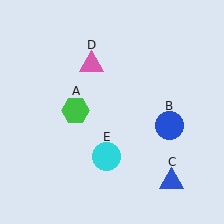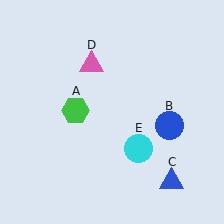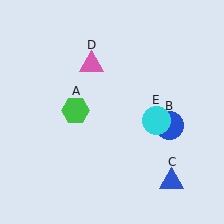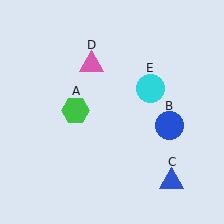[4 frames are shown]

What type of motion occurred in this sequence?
The cyan circle (object E) rotated counterclockwise around the center of the scene.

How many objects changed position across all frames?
1 object changed position: cyan circle (object E).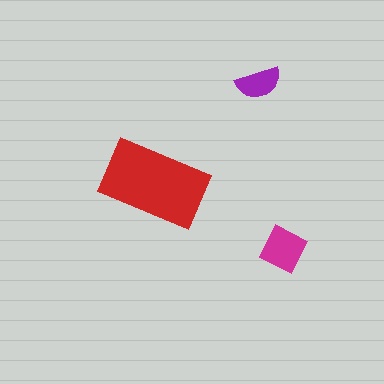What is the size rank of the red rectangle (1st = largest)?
1st.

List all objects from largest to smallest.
The red rectangle, the magenta diamond, the purple semicircle.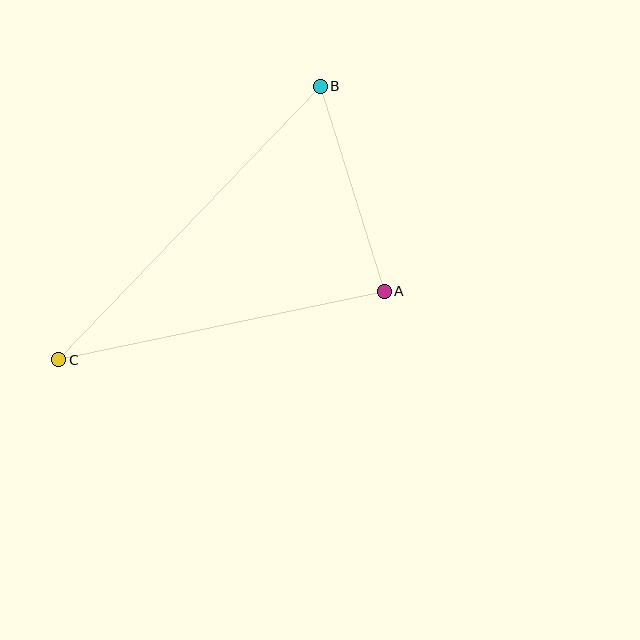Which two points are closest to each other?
Points A and B are closest to each other.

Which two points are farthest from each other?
Points B and C are farthest from each other.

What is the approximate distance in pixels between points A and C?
The distance between A and C is approximately 333 pixels.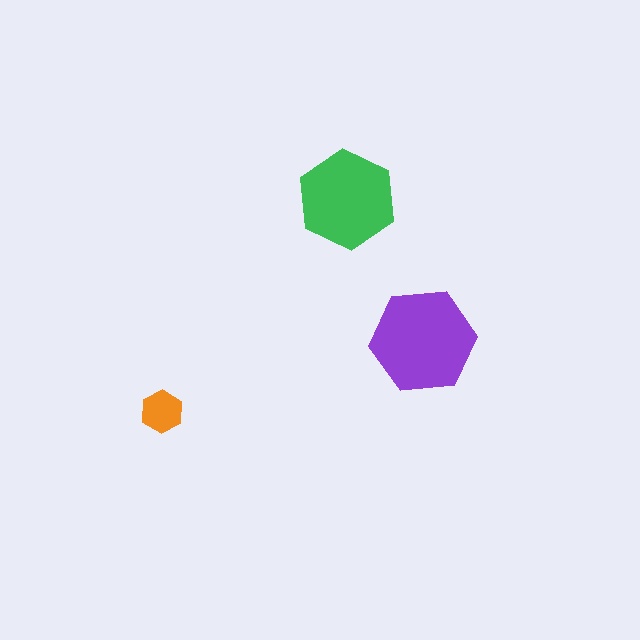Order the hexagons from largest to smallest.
the purple one, the green one, the orange one.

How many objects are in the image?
There are 3 objects in the image.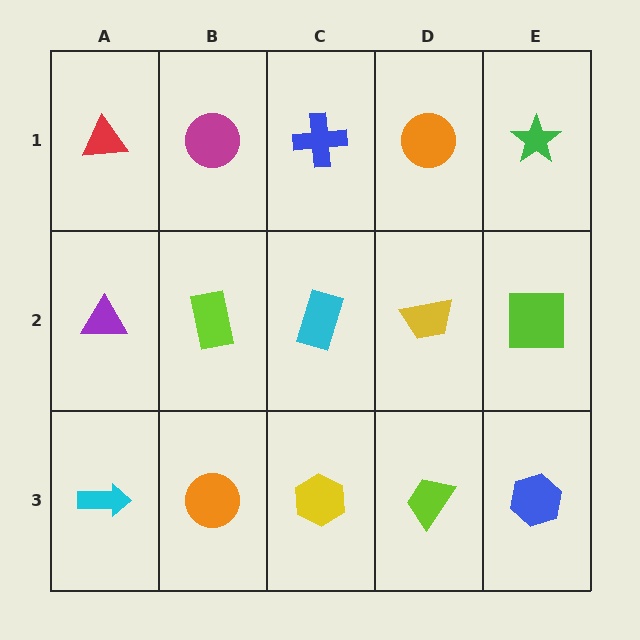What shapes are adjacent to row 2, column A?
A red triangle (row 1, column A), a cyan arrow (row 3, column A), a lime rectangle (row 2, column B).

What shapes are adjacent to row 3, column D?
A yellow trapezoid (row 2, column D), a yellow hexagon (row 3, column C), a blue hexagon (row 3, column E).